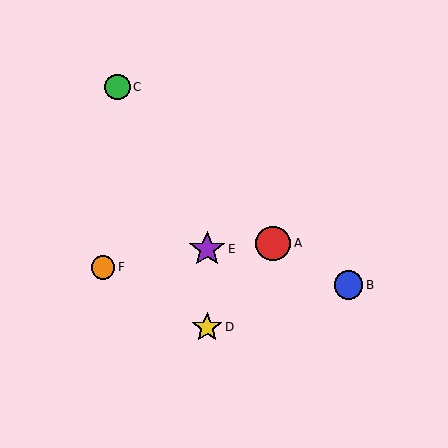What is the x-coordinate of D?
Object D is at x≈207.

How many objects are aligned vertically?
2 objects (D, E) are aligned vertically.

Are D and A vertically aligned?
No, D is at x≈207 and A is at x≈273.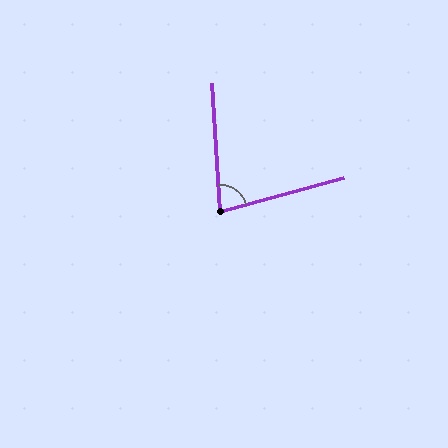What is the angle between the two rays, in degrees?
Approximately 78 degrees.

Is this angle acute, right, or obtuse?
It is acute.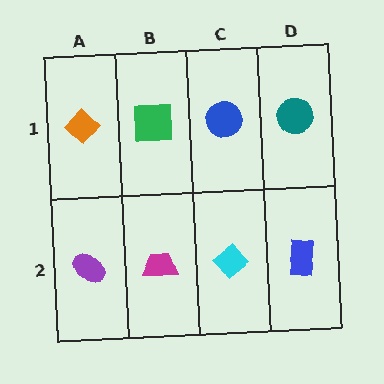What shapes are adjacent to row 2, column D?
A teal circle (row 1, column D), a cyan diamond (row 2, column C).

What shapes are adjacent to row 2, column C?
A blue circle (row 1, column C), a magenta trapezoid (row 2, column B), a blue rectangle (row 2, column D).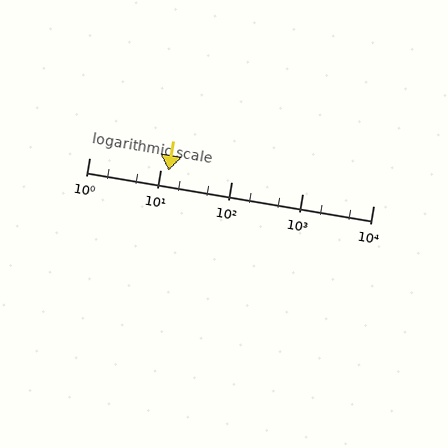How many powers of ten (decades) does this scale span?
The scale spans 4 decades, from 1 to 10000.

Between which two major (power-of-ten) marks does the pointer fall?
The pointer is between 10 and 100.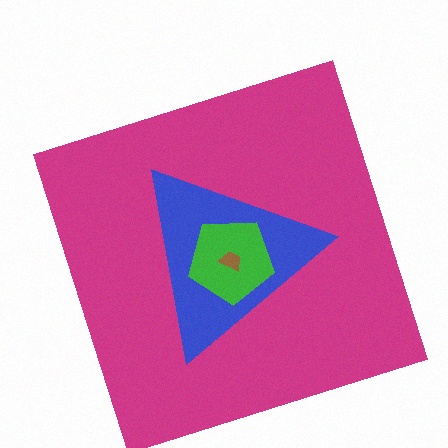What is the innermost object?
The brown trapezoid.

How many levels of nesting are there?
4.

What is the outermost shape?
The magenta square.